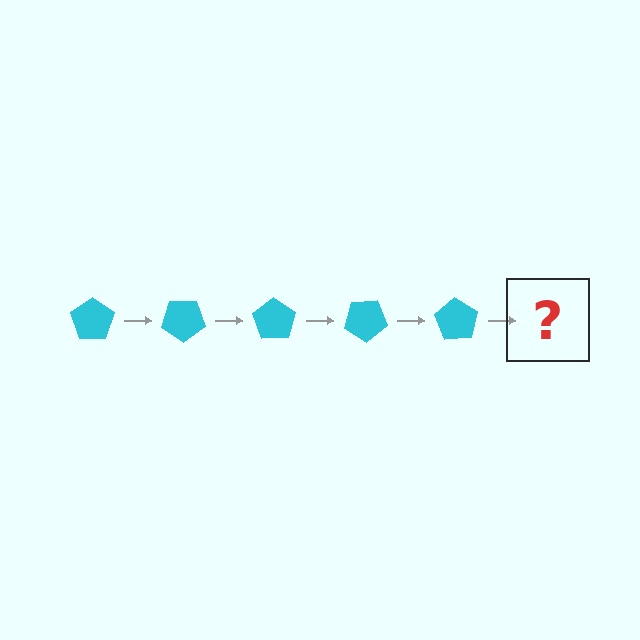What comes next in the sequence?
The next element should be a cyan pentagon rotated 175 degrees.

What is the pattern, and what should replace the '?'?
The pattern is that the pentagon rotates 35 degrees each step. The '?' should be a cyan pentagon rotated 175 degrees.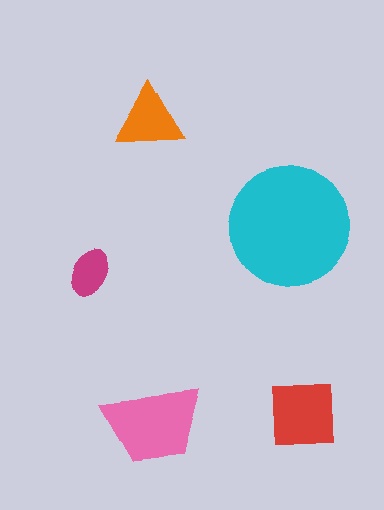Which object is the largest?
The cyan circle.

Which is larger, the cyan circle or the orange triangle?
The cyan circle.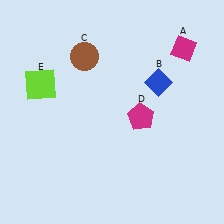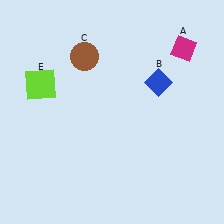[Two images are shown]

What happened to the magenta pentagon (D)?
The magenta pentagon (D) was removed in Image 2. It was in the bottom-right area of Image 1.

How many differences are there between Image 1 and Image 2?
There is 1 difference between the two images.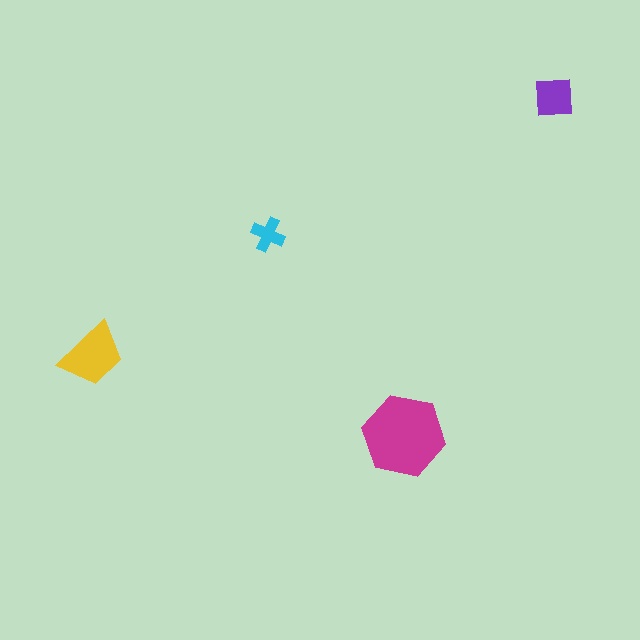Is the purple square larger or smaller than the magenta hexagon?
Smaller.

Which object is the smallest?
The cyan cross.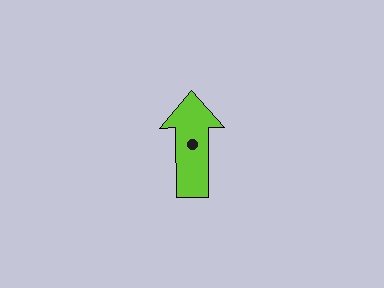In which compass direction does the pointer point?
North.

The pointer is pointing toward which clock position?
Roughly 12 o'clock.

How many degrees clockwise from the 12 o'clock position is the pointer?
Approximately 360 degrees.